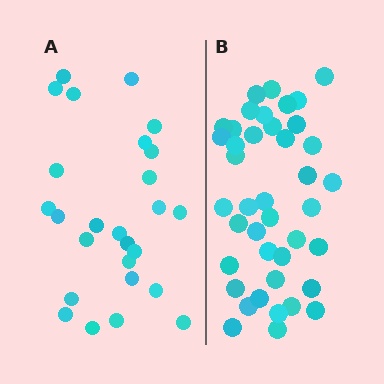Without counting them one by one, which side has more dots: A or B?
Region B (the right region) has more dots.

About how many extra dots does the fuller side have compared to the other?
Region B has approximately 15 more dots than region A.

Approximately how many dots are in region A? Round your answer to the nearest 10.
About 30 dots. (The exact count is 26, which rounds to 30.)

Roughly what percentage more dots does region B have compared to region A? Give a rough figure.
About 60% more.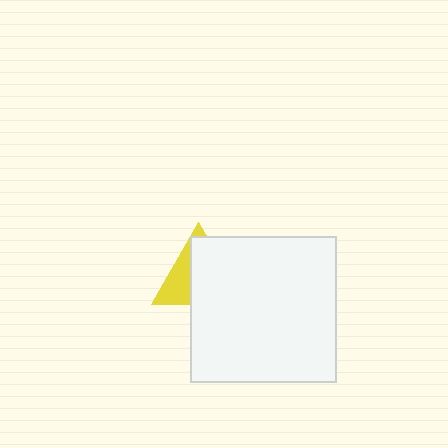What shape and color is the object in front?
The object in front is a white square.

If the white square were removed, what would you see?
You would see the complete yellow triangle.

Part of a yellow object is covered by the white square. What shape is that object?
It is a triangle.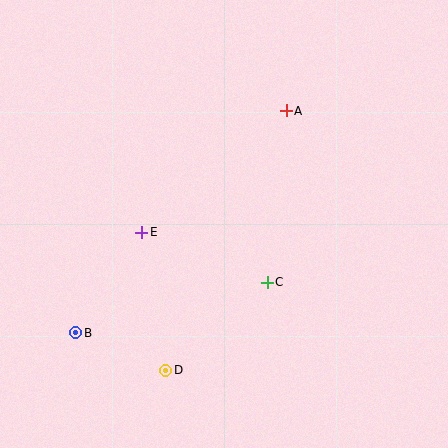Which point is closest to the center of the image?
Point C at (267, 282) is closest to the center.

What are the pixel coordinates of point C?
Point C is at (267, 282).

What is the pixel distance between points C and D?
The distance between C and D is 134 pixels.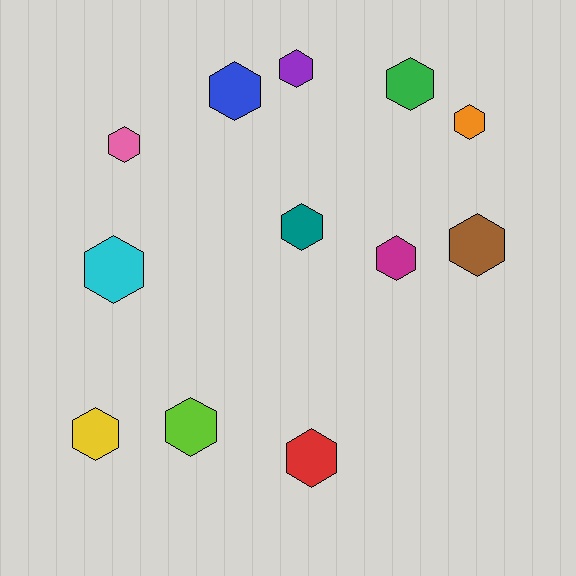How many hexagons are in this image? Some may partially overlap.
There are 12 hexagons.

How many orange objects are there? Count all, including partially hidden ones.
There is 1 orange object.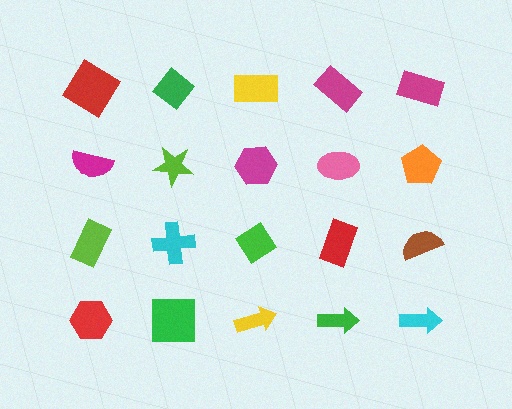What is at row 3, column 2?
A cyan cross.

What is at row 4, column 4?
A green arrow.